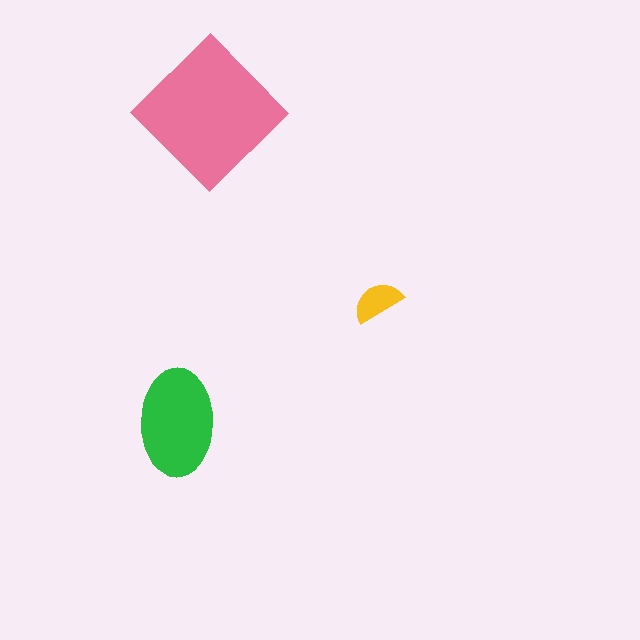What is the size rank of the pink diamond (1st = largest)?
1st.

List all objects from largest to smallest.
The pink diamond, the green ellipse, the yellow semicircle.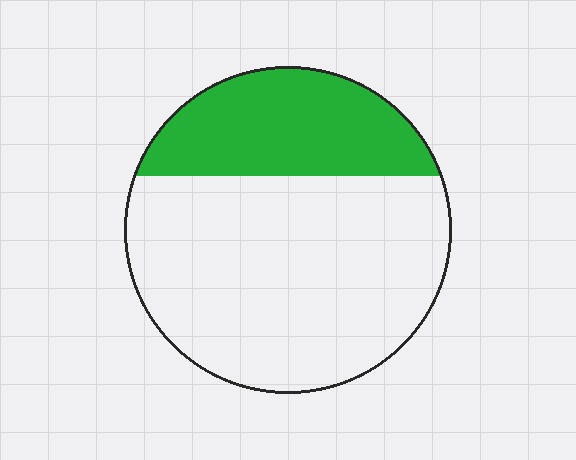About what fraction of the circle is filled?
About one third (1/3).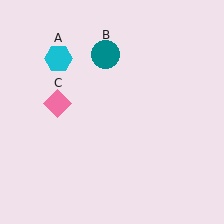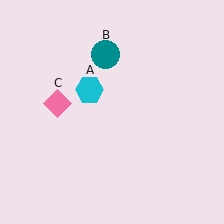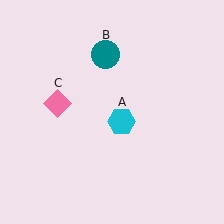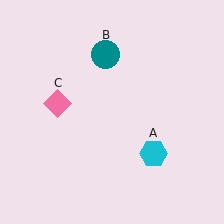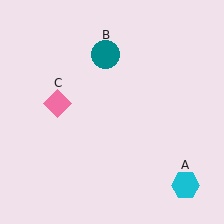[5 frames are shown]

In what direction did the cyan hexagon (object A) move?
The cyan hexagon (object A) moved down and to the right.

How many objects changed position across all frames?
1 object changed position: cyan hexagon (object A).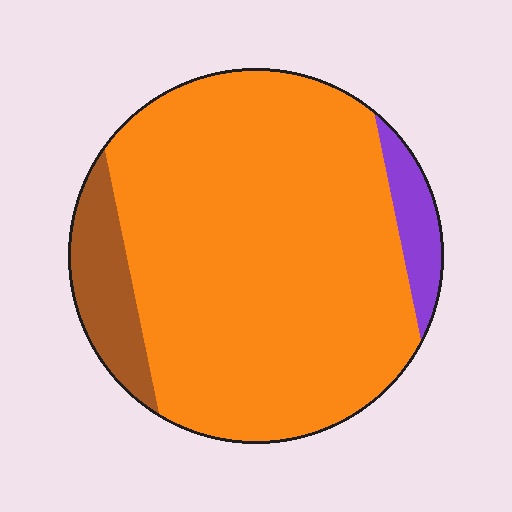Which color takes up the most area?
Orange, at roughly 85%.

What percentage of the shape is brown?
Brown takes up less than a sixth of the shape.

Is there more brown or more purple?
Brown.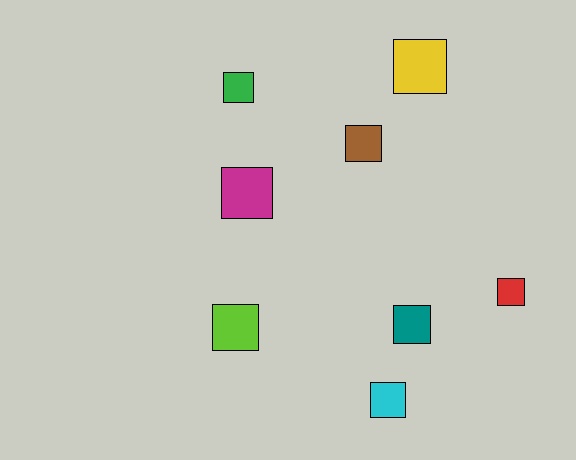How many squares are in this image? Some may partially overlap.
There are 8 squares.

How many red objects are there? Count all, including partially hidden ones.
There is 1 red object.